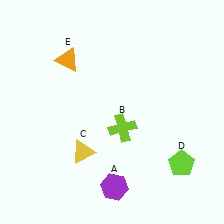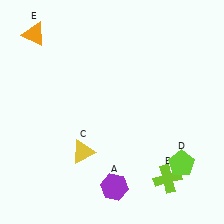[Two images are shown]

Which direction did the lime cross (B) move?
The lime cross (B) moved down.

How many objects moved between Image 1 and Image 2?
2 objects moved between the two images.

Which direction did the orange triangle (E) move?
The orange triangle (E) moved left.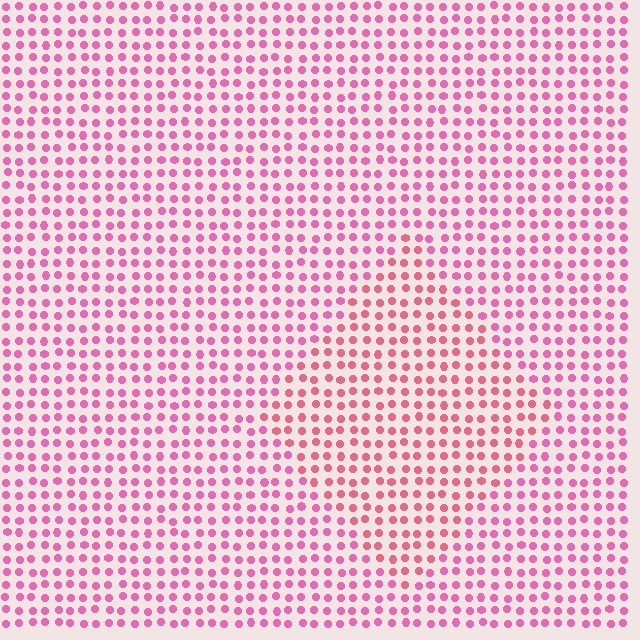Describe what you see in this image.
The image is filled with small pink elements in a uniform arrangement. A diamond-shaped region is visible where the elements are tinted to a slightly different hue, forming a subtle color boundary.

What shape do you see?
I see a diamond.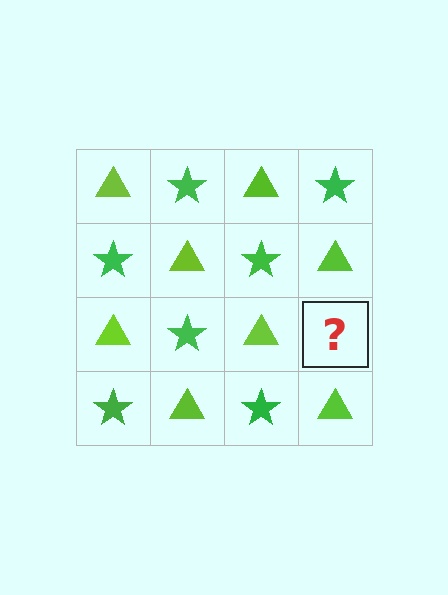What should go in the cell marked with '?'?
The missing cell should contain a green star.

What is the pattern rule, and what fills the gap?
The rule is that it alternates lime triangle and green star in a checkerboard pattern. The gap should be filled with a green star.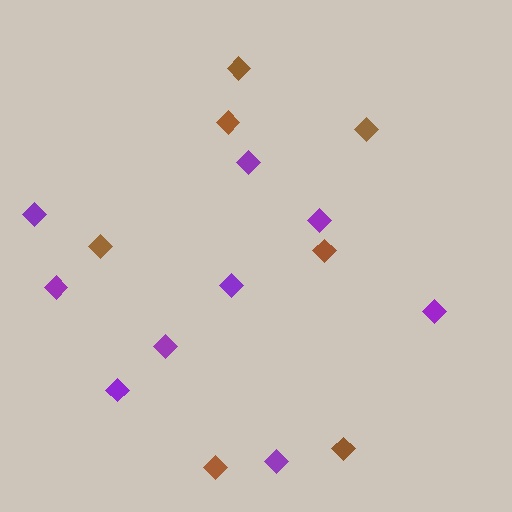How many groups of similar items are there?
There are 2 groups: one group of purple diamonds (9) and one group of brown diamonds (7).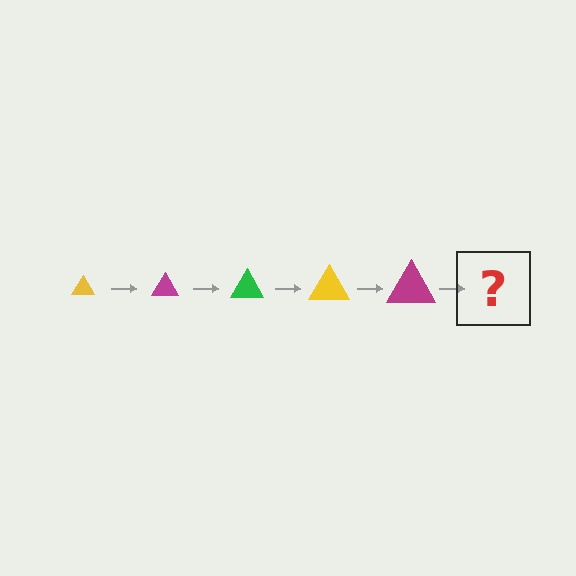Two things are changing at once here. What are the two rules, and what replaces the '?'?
The two rules are that the triangle grows larger each step and the color cycles through yellow, magenta, and green. The '?' should be a green triangle, larger than the previous one.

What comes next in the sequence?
The next element should be a green triangle, larger than the previous one.